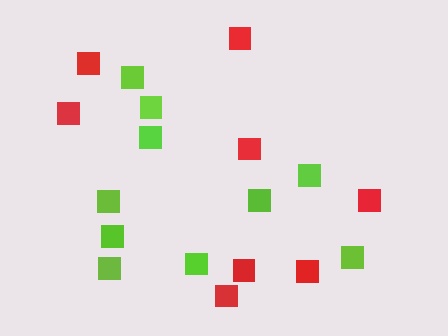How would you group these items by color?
There are 2 groups: one group of red squares (8) and one group of lime squares (10).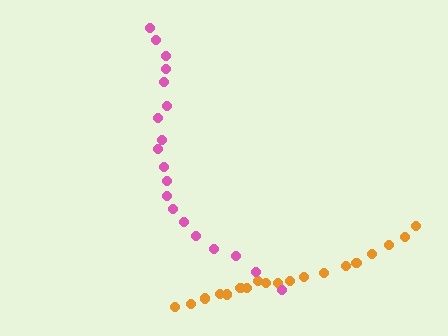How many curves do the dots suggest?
There are 2 distinct paths.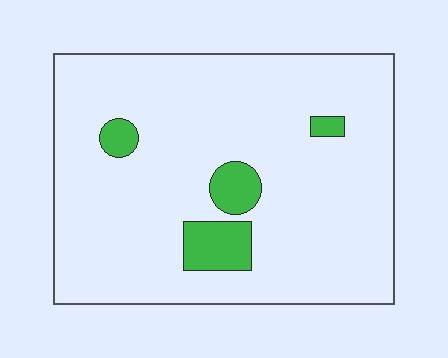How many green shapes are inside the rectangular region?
4.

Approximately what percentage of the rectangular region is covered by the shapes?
Approximately 10%.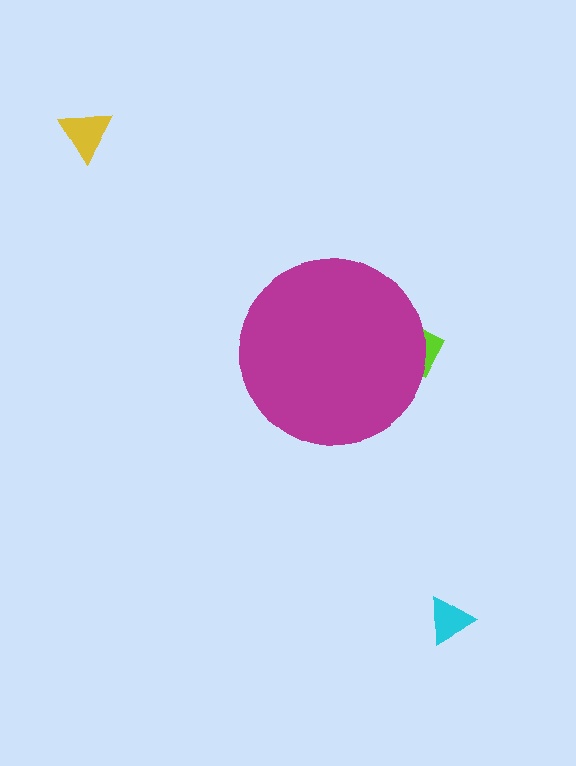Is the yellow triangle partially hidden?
No, the yellow triangle is fully visible.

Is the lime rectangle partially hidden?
Yes, the lime rectangle is partially hidden behind the magenta circle.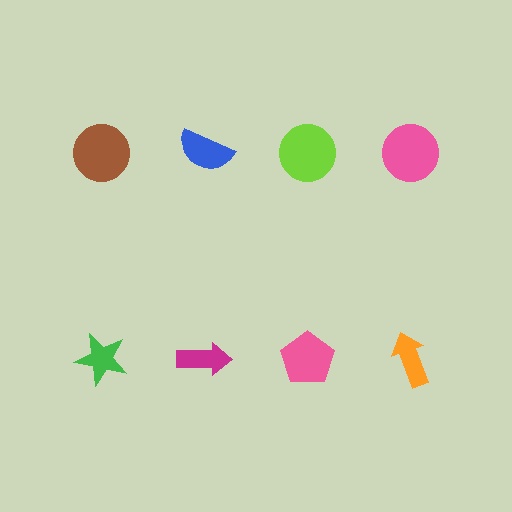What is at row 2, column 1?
A green star.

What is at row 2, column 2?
A magenta arrow.